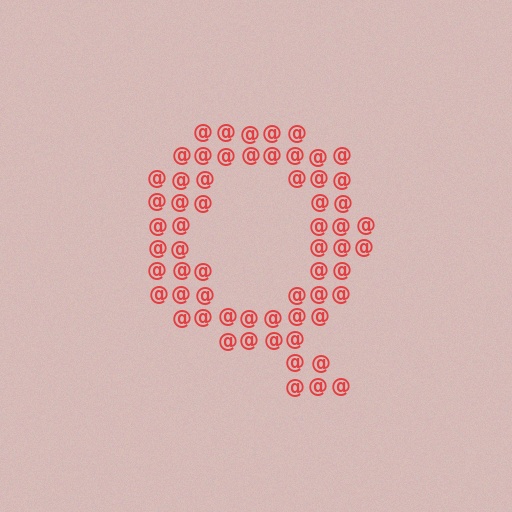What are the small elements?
The small elements are at signs.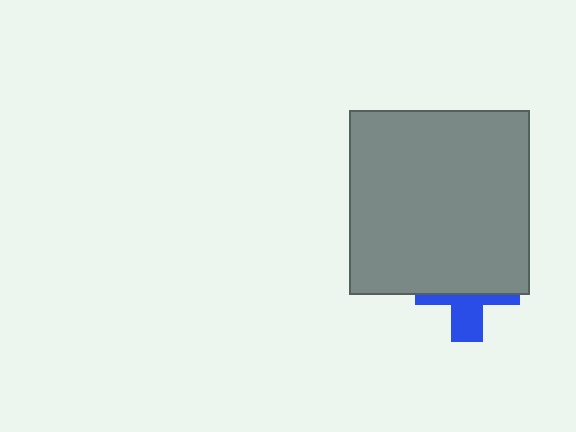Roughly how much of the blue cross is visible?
A small part of it is visible (roughly 39%).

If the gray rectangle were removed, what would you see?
You would see the complete blue cross.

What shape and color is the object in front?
The object in front is a gray rectangle.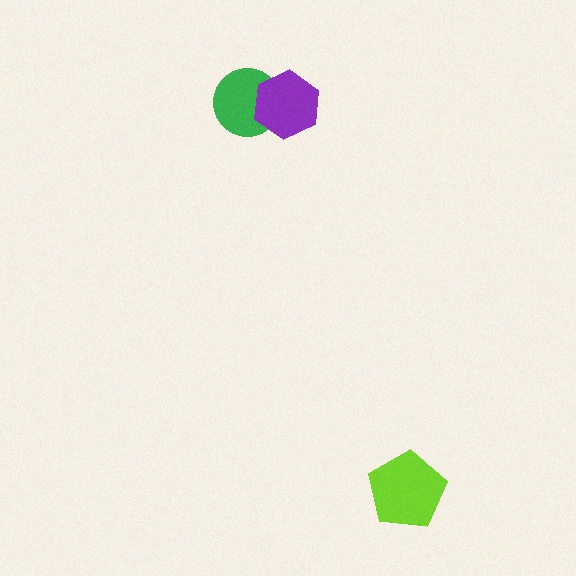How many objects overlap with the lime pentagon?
0 objects overlap with the lime pentagon.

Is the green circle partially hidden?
Yes, it is partially covered by another shape.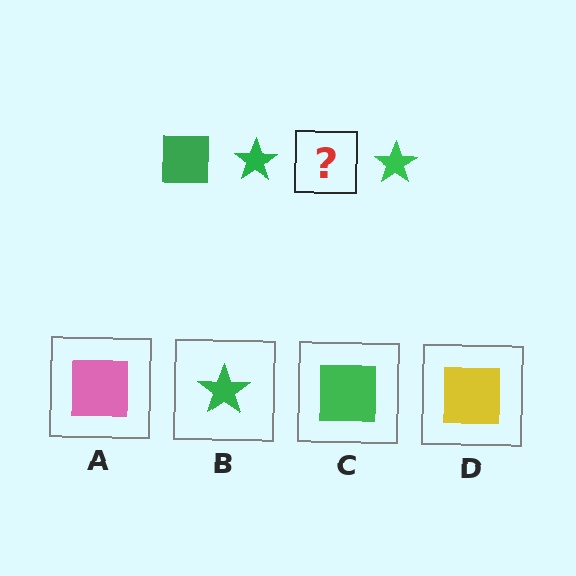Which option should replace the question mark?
Option C.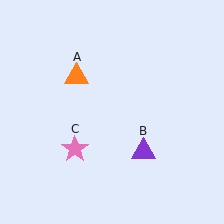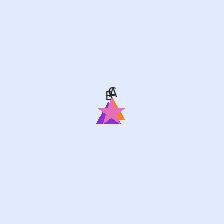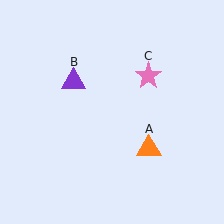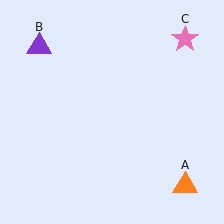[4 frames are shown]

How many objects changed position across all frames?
3 objects changed position: orange triangle (object A), purple triangle (object B), pink star (object C).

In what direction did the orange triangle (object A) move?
The orange triangle (object A) moved down and to the right.